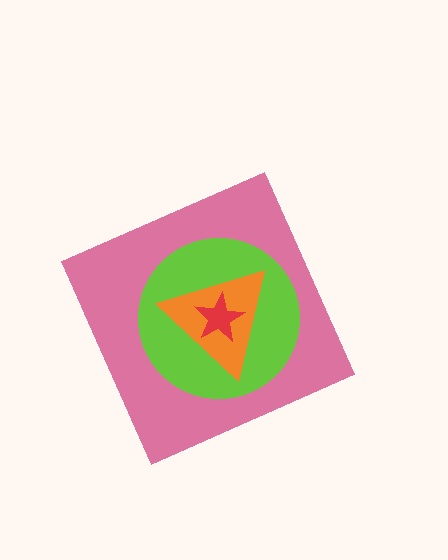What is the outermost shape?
The pink diamond.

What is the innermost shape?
The red star.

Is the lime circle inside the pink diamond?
Yes.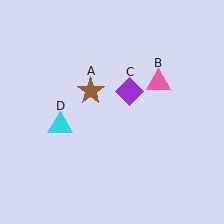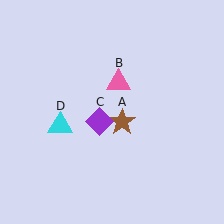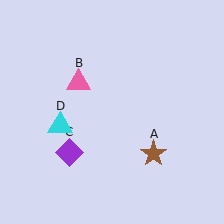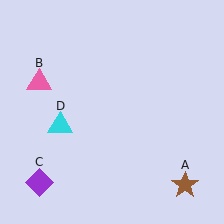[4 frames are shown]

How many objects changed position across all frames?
3 objects changed position: brown star (object A), pink triangle (object B), purple diamond (object C).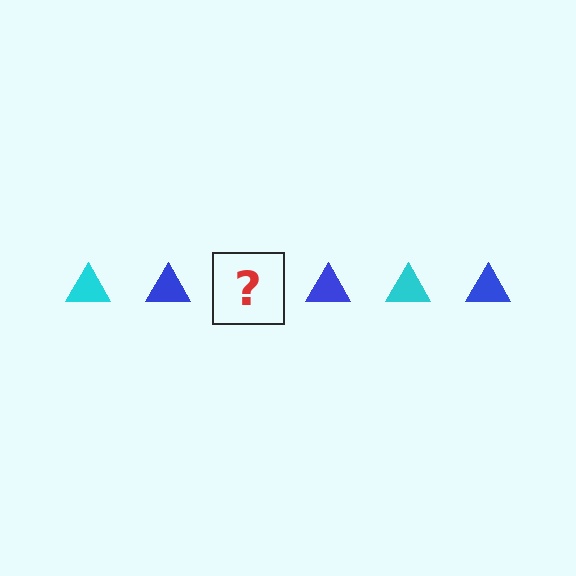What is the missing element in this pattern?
The missing element is a cyan triangle.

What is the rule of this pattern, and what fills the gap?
The rule is that the pattern cycles through cyan, blue triangles. The gap should be filled with a cyan triangle.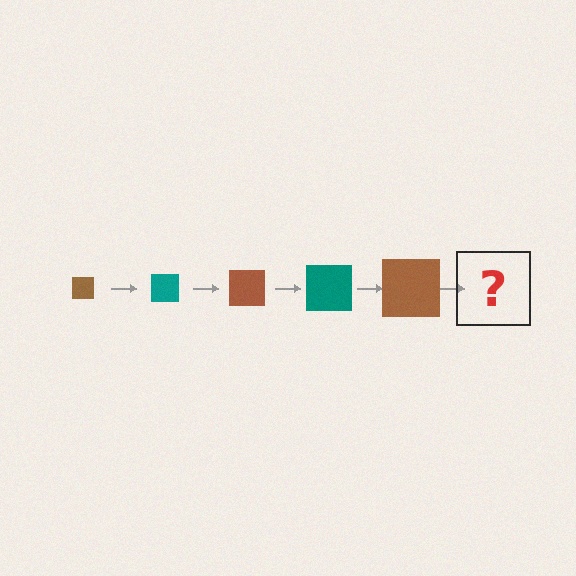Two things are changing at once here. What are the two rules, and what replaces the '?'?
The two rules are that the square grows larger each step and the color cycles through brown and teal. The '?' should be a teal square, larger than the previous one.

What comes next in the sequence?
The next element should be a teal square, larger than the previous one.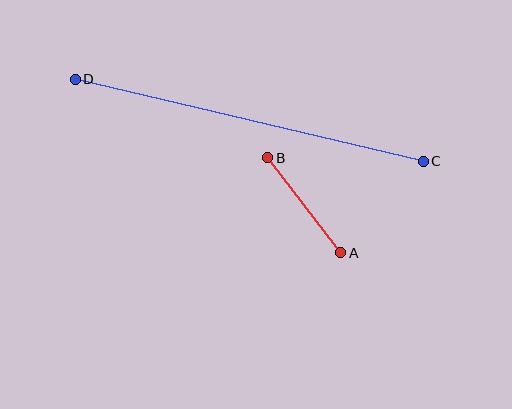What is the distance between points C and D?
The distance is approximately 358 pixels.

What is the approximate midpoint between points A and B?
The midpoint is at approximately (304, 205) pixels.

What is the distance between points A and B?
The distance is approximately 120 pixels.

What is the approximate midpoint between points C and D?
The midpoint is at approximately (249, 120) pixels.